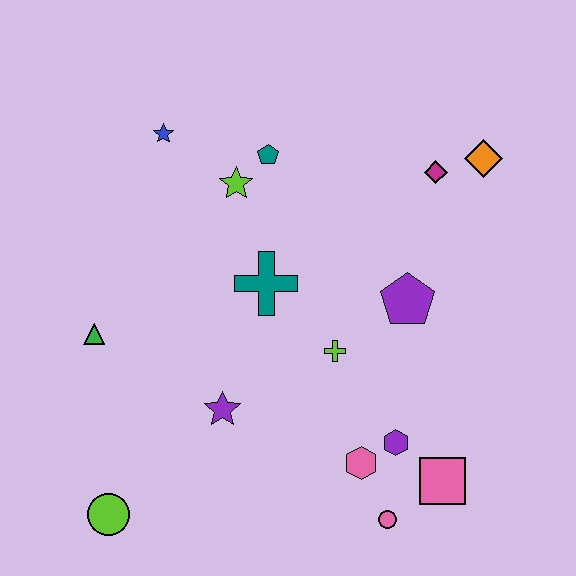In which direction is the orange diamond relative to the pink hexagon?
The orange diamond is above the pink hexagon.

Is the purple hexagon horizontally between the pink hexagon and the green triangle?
No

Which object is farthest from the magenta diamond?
The lime circle is farthest from the magenta diamond.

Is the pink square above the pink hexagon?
No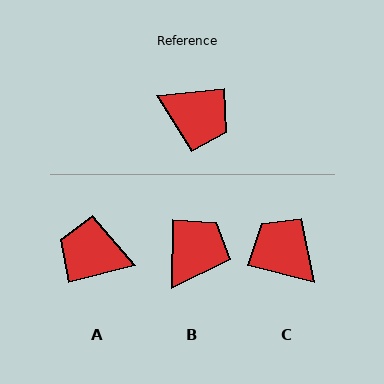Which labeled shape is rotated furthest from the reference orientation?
A, about 172 degrees away.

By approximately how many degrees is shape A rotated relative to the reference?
Approximately 172 degrees clockwise.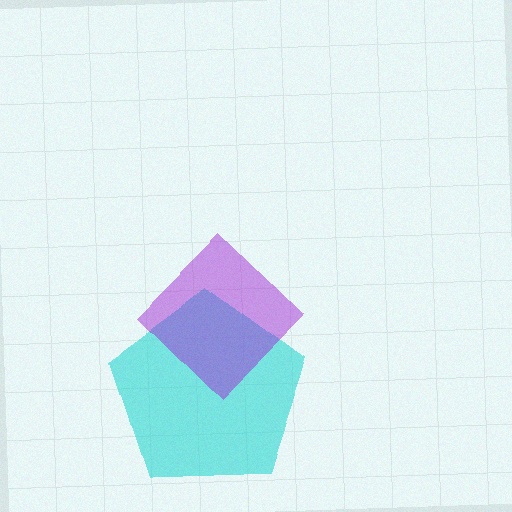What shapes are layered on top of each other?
The layered shapes are: a cyan pentagon, a purple diamond.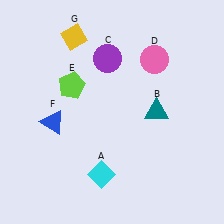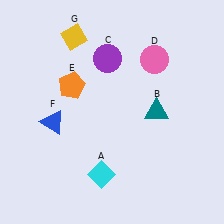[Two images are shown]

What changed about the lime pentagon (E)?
In Image 1, E is lime. In Image 2, it changed to orange.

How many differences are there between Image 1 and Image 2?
There is 1 difference between the two images.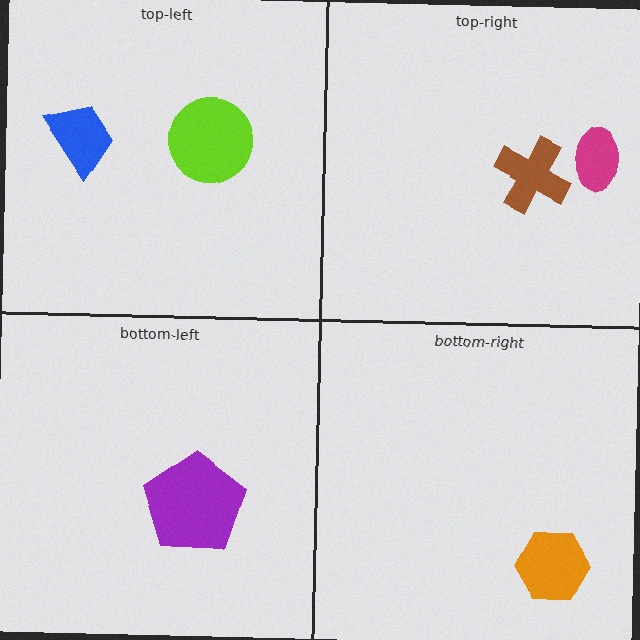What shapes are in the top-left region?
The blue trapezoid, the lime circle.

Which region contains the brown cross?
The top-right region.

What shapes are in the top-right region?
The magenta ellipse, the brown cross.